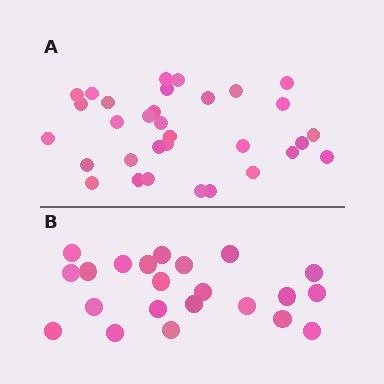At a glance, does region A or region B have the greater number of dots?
Region A (the top region) has more dots.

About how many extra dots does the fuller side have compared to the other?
Region A has roughly 10 or so more dots than region B.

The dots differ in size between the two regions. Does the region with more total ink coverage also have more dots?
No. Region B has more total ink coverage because its dots are larger, but region A actually contains more individual dots. Total area can be misleading — the number of items is what matters here.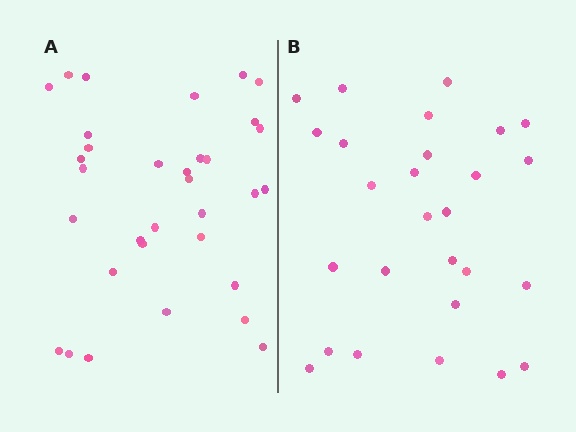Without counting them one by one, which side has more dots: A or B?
Region A (the left region) has more dots.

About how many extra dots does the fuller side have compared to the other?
Region A has about 6 more dots than region B.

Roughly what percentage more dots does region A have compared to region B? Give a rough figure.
About 20% more.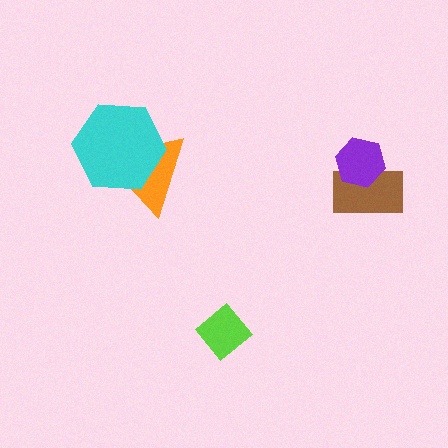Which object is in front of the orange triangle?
The cyan hexagon is in front of the orange triangle.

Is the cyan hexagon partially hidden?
No, no other shape covers it.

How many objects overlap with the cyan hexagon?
1 object overlaps with the cyan hexagon.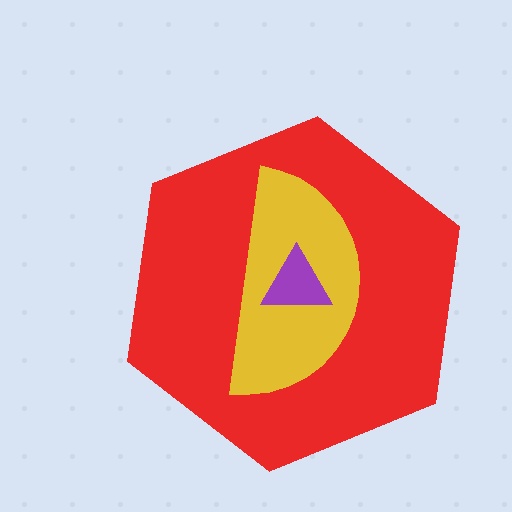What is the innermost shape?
The purple triangle.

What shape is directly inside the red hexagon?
The yellow semicircle.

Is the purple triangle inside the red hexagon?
Yes.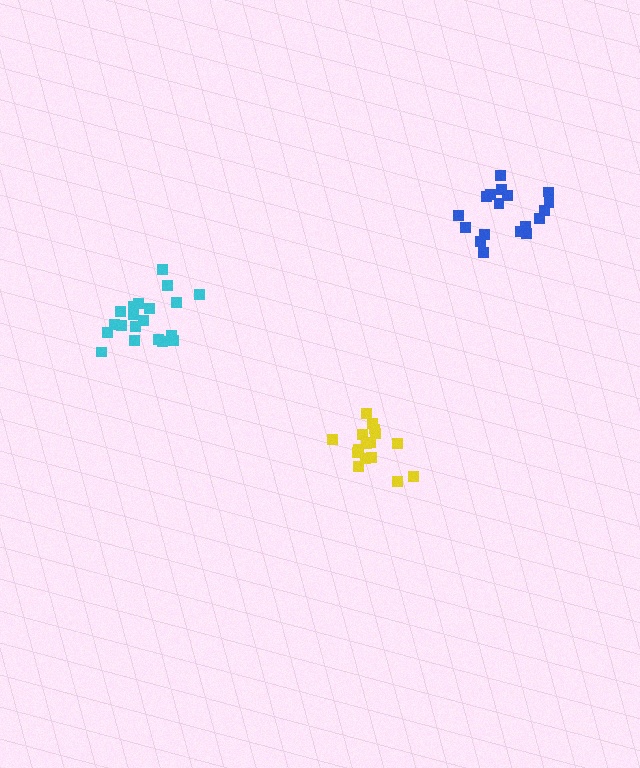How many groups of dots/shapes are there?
There are 3 groups.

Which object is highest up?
The blue cluster is topmost.